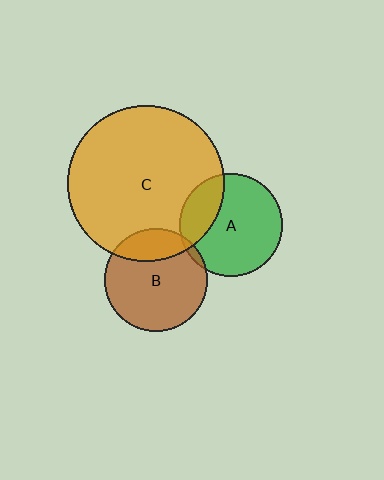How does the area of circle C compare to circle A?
Approximately 2.3 times.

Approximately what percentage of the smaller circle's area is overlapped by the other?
Approximately 5%.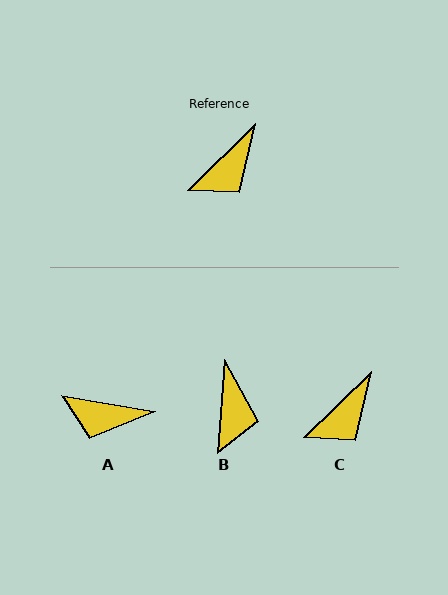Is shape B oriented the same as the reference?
No, it is off by about 41 degrees.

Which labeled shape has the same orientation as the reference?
C.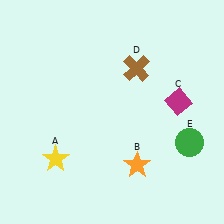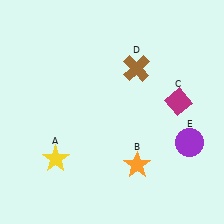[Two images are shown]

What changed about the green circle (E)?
In Image 1, E is green. In Image 2, it changed to purple.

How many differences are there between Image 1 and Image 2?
There is 1 difference between the two images.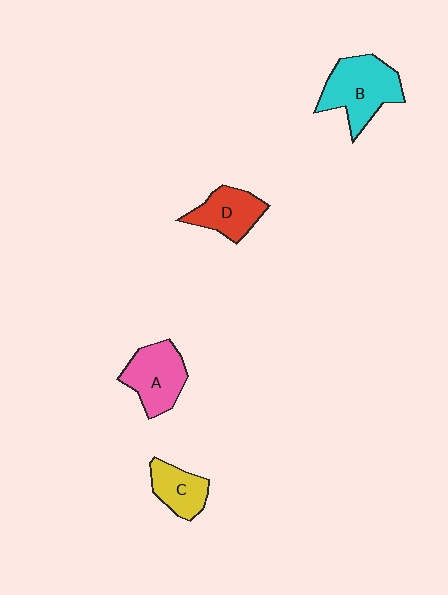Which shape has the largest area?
Shape B (cyan).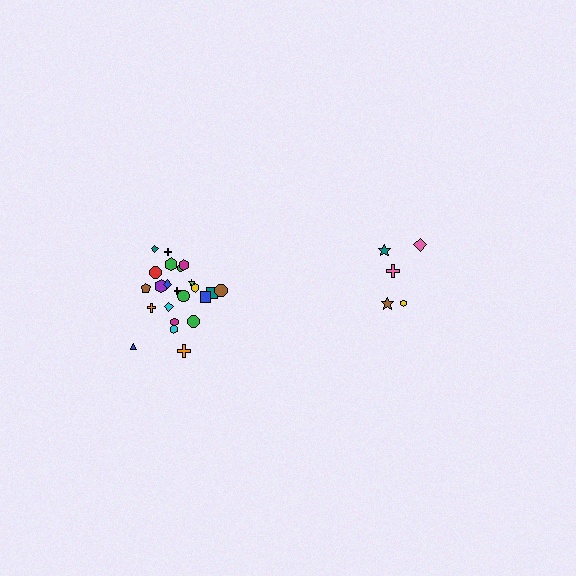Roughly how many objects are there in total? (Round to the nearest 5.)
Roughly 30 objects in total.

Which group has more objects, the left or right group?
The left group.